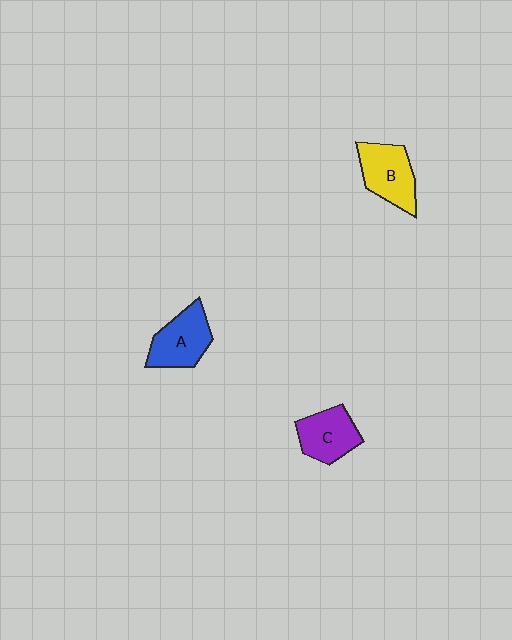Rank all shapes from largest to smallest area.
From largest to smallest: B (yellow), A (blue), C (purple).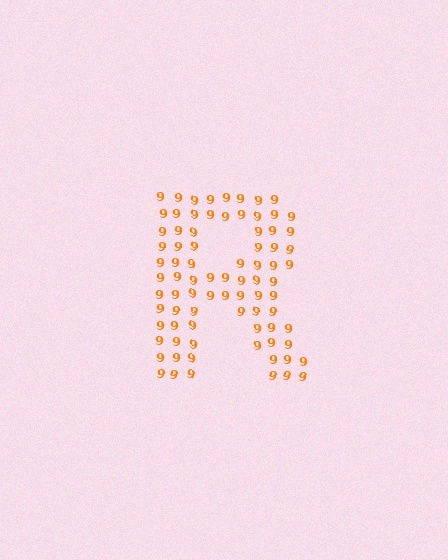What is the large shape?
The large shape is the letter R.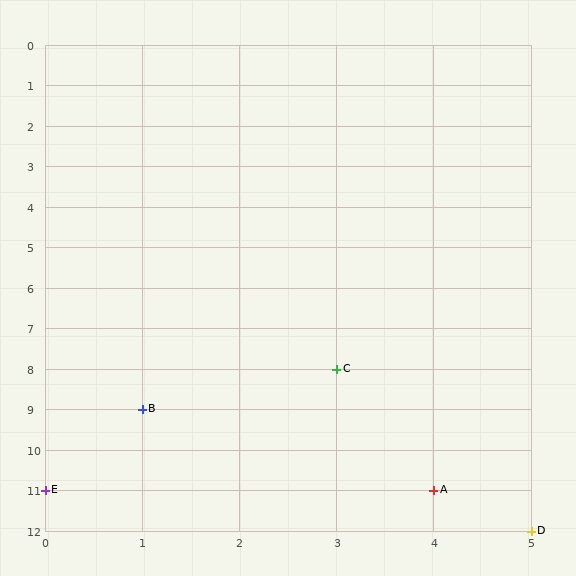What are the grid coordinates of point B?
Point B is at grid coordinates (1, 9).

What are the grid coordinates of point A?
Point A is at grid coordinates (4, 11).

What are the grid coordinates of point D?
Point D is at grid coordinates (5, 12).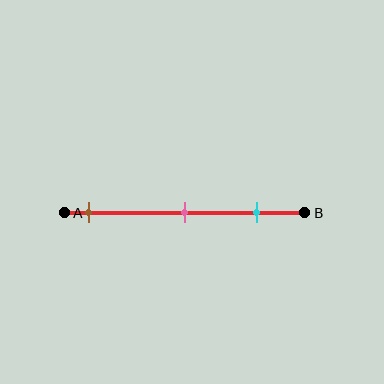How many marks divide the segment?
There are 3 marks dividing the segment.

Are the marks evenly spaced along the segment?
Yes, the marks are approximately evenly spaced.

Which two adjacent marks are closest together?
The pink and cyan marks are the closest adjacent pair.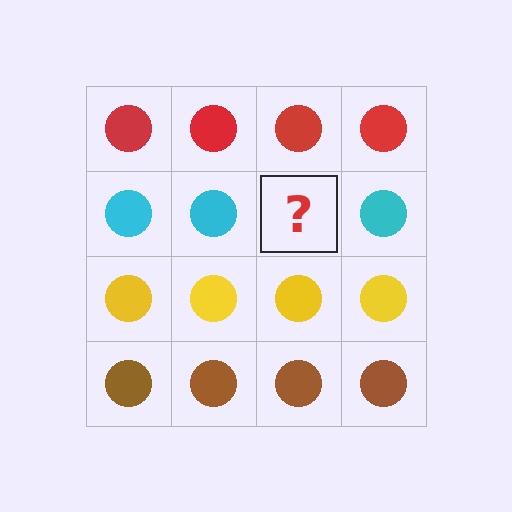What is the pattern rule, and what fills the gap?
The rule is that each row has a consistent color. The gap should be filled with a cyan circle.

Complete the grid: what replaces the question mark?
The question mark should be replaced with a cyan circle.